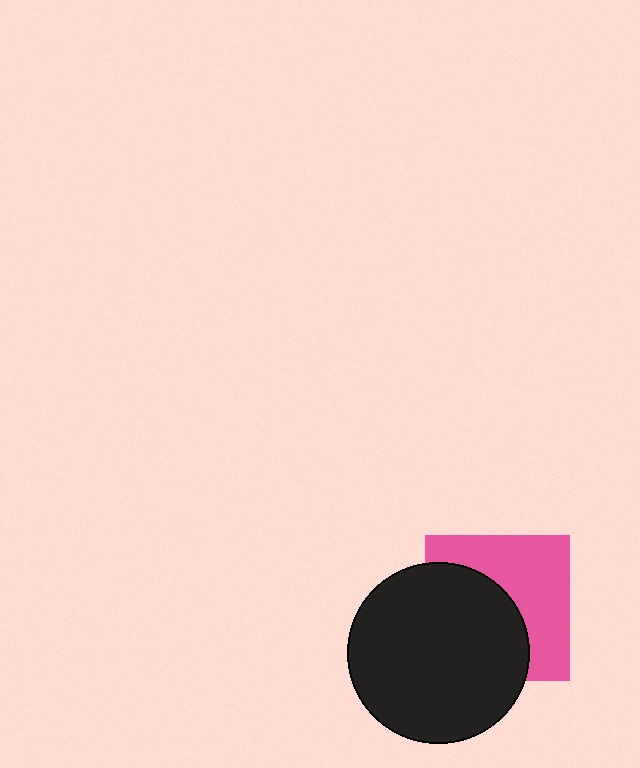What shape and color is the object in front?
The object in front is a black circle.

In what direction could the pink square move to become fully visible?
The pink square could move toward the upper-right. That would shift it out from behind the black circle entirely.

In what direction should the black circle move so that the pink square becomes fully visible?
The black circle should move toward the lower-left. That is the shortest direction to clear the overlap and leave the pink square fully visible.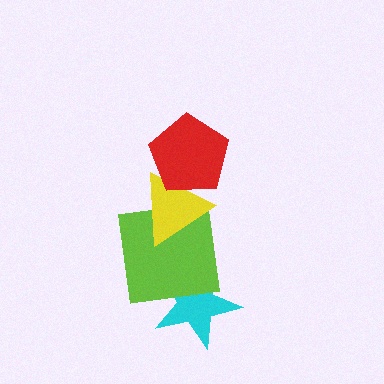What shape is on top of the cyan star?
The lime square is on top of the cyan star.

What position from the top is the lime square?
The lime square is 3rd from the top.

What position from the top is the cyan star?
The cyan star is 4th from the top.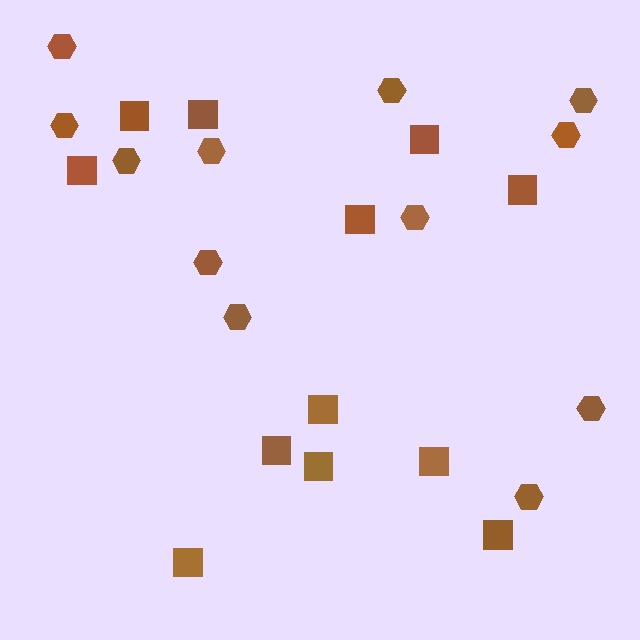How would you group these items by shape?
There are 2 groups: one group of hexagons (12) and one group of squares (12).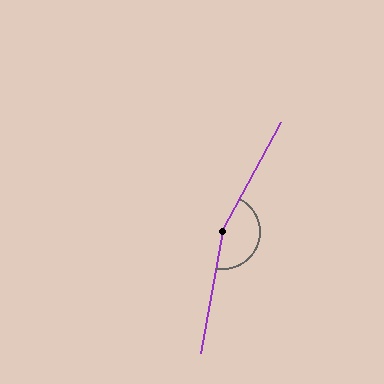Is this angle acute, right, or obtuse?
It is obtuse.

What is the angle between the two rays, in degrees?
Approximately 162 degrees.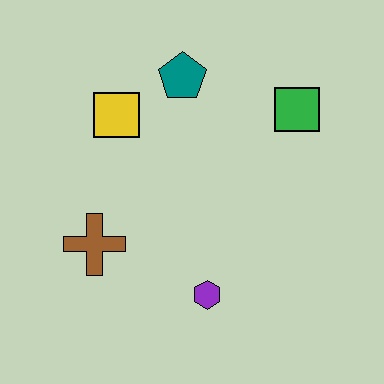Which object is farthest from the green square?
The brown cross is farthest from the green square.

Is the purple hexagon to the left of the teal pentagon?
No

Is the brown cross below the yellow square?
Yes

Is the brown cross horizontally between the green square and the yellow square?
No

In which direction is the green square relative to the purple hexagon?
The green square is above the purple hexagon.